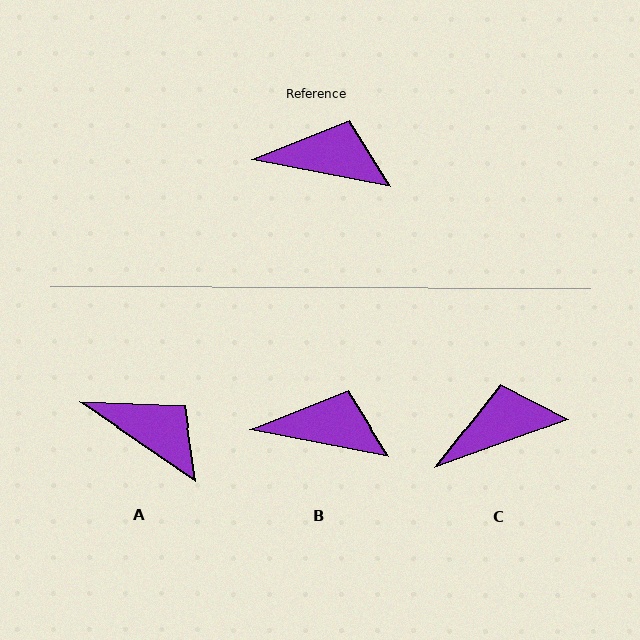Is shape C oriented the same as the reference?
No, it is off by about 30 degrees.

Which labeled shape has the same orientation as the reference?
B.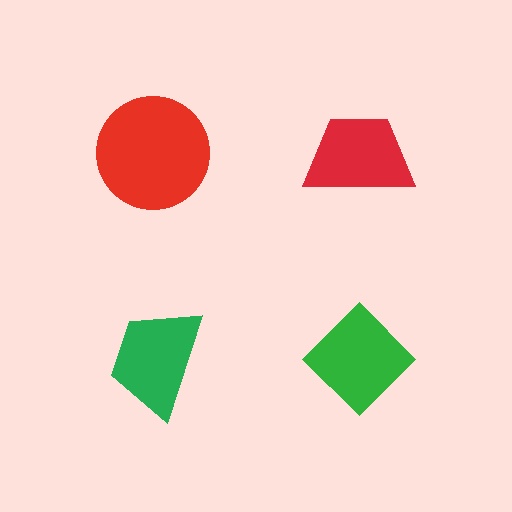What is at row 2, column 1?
A green trapezoid.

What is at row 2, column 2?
A green diamond.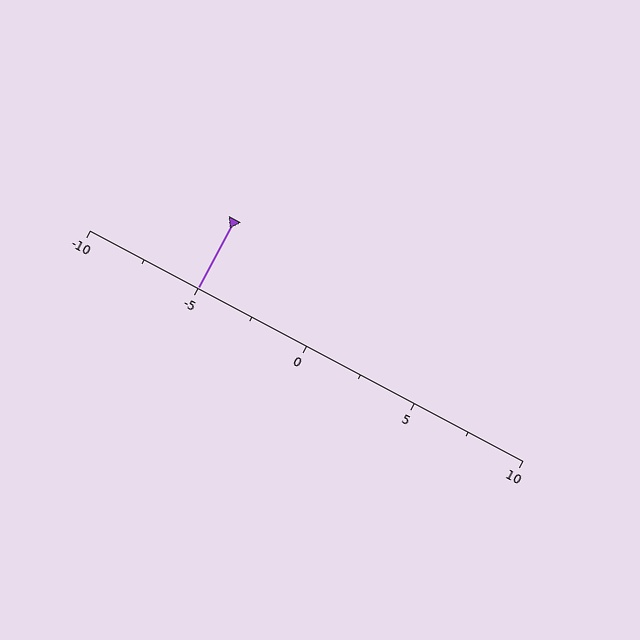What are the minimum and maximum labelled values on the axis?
The axis runs from -10 to 10.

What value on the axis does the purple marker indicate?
The marker indicates approximately -5.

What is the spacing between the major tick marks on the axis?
The major ticks are spaced 5 apart.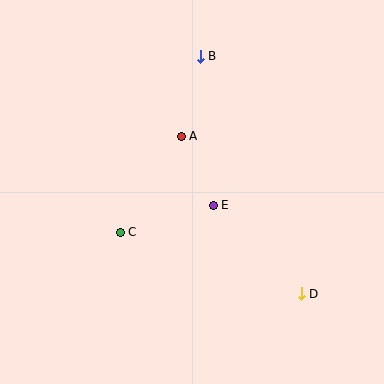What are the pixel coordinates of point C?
Point C is at (120, 232).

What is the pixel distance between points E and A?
The distance between E and A is 76 pixels.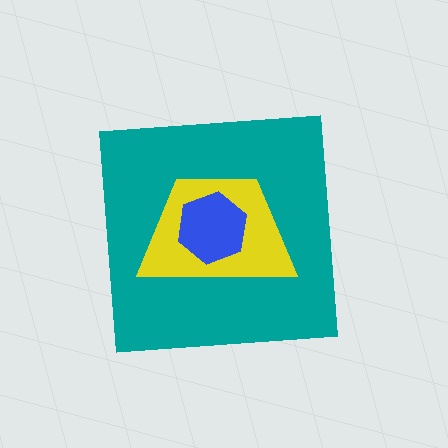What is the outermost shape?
The teal square.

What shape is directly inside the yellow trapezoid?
The blue hexagon.